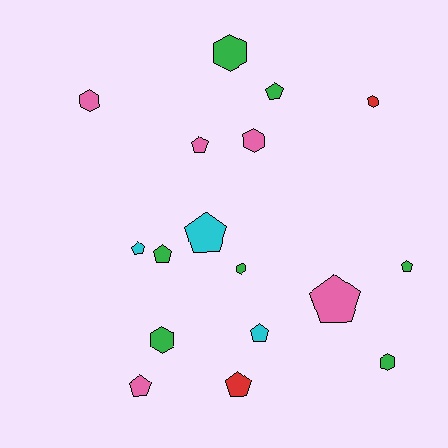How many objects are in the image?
There are 17 objects.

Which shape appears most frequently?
Pentagon, with 10 objects.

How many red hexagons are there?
There is 1 red hexagon.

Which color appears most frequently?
Green, with 7 objects.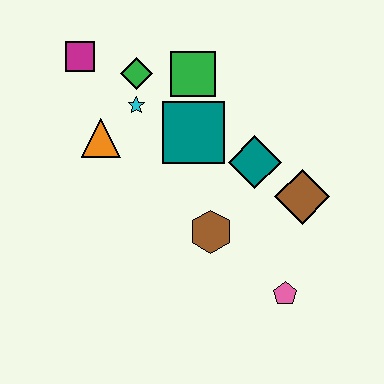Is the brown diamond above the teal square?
No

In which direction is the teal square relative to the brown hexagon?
The teal square is above the brown hexagon.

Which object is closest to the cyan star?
The green diamond is closest to the cyan star.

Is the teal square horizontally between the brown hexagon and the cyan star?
Yes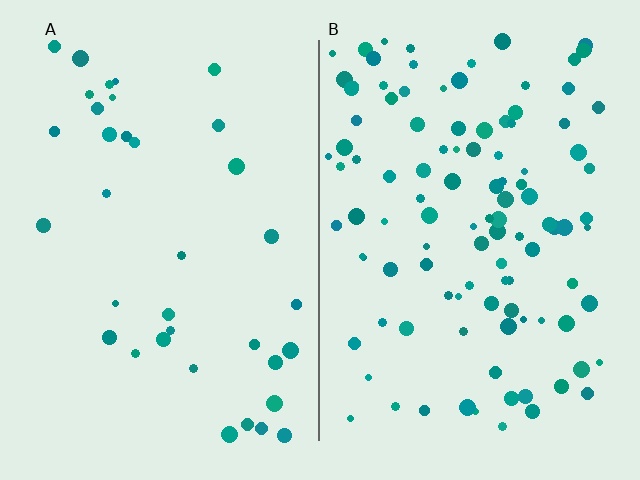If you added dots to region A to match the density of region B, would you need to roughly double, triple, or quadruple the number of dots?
Approximately triple.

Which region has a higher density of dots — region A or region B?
B (the right).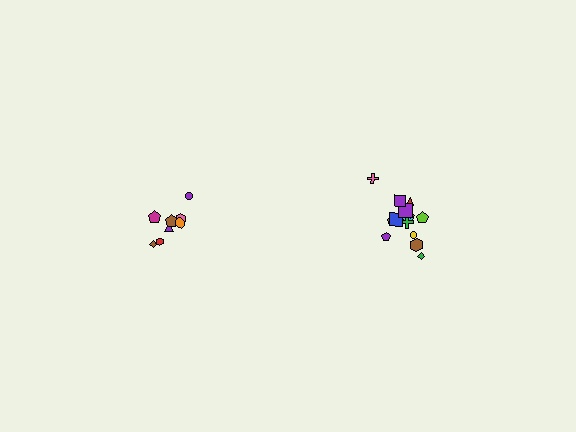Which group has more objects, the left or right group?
The right group.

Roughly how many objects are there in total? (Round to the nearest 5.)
Roughly 25 objects in total.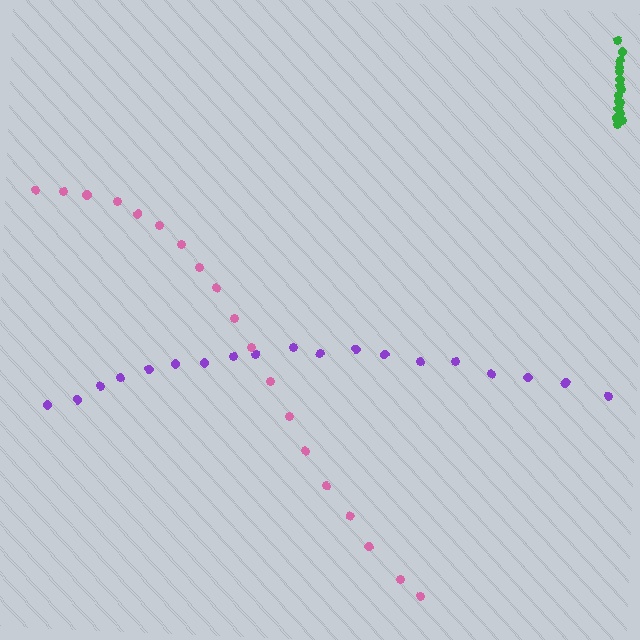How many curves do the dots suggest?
There are 3 distinct paths.